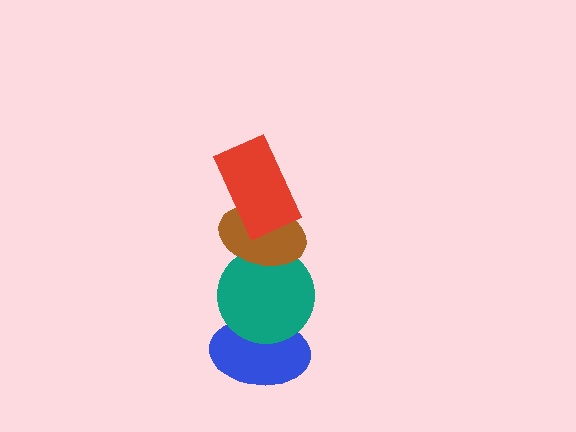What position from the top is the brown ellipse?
The brown ellipse is 2nd from the top.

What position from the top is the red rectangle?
The red rectangle is 1st from the top.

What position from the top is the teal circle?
The teal circle is 3rd from the top.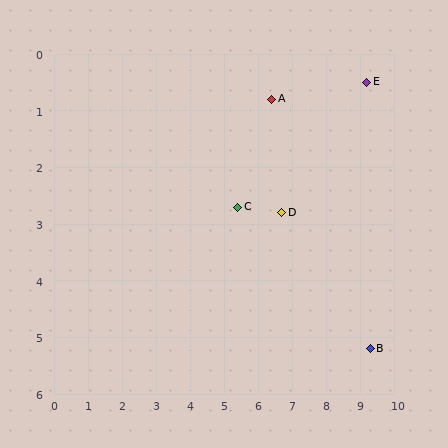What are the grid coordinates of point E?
Point E is at approximately (9.2, 0.5).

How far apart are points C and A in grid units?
Points C and A are about 2.1 grid units apart.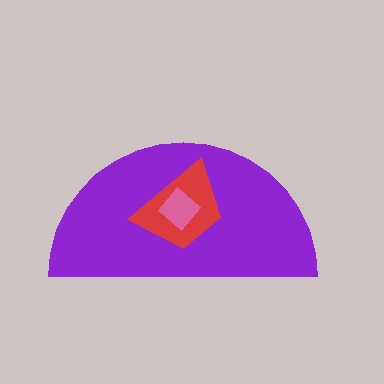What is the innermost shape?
The pink diamond.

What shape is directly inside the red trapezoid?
The pink diamond.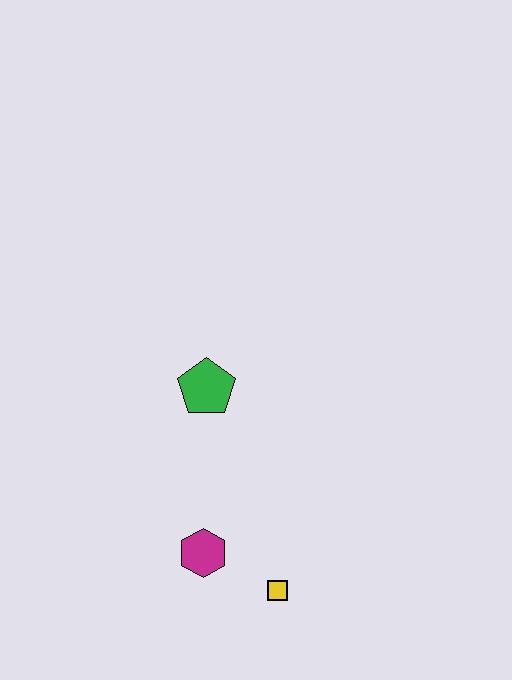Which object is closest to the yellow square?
The magenta hexagon is closest to the yellow square.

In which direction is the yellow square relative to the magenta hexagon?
The yellow square is to the right of the magenta hexagon.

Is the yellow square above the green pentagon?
No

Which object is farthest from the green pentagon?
The yellow square is farthest from the green pentagon.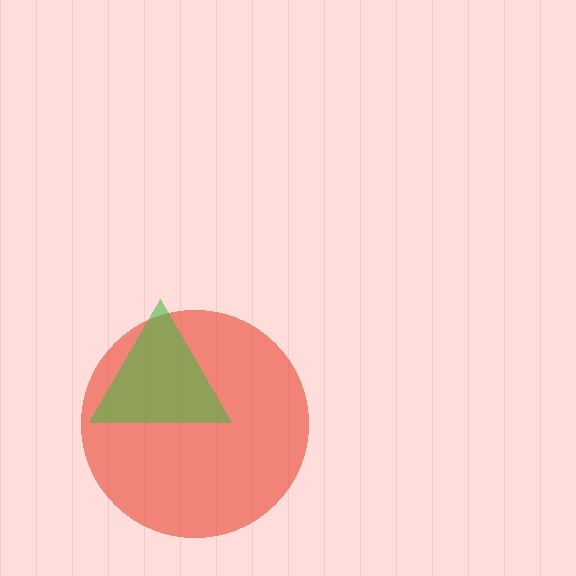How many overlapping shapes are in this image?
There are 2 overlapping shapes in the image.